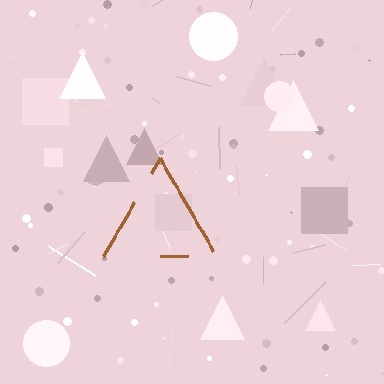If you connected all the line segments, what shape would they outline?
They would outline a triangle.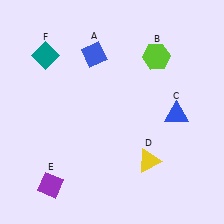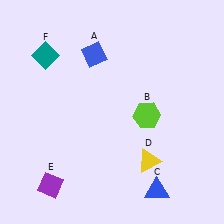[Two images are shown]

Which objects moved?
The objects that moved are: the lime hexagon (B), the blue triangle (C).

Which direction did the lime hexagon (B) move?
The lime hexagon (B) moved down.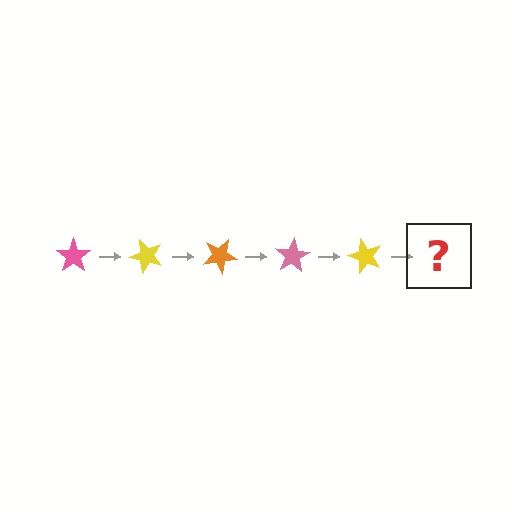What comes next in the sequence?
The next element should be an orange star, rotated 250 degrees from the start.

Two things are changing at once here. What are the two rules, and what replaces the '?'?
The two rules are that it rotates 50 degrees each step and the color cycles through pink, yellow, and orange. The '?' should be an orange star, rotated 250 degrees from the start.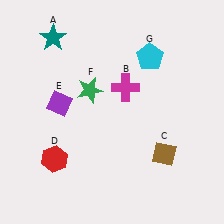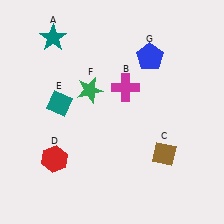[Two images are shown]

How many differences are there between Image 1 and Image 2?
There are 2 differences between the two images.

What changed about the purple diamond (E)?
In Image 1, E is purple. In Image 2, it changed to teal.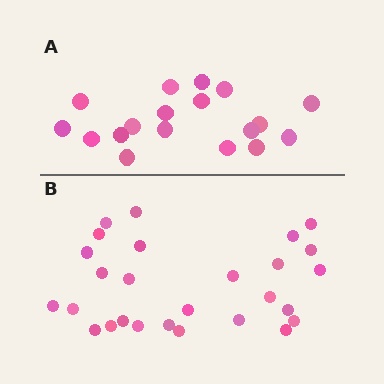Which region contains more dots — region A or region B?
Region B (the bottom region) has more dots.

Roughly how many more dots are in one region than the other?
Region B has roughly 8 or so more dots than region A.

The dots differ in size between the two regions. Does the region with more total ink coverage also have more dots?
No. Region A has more total ink coverage because its dots are larger, but region B actually contains more individual dots. Total area can be misleading — the number of items is what matters here.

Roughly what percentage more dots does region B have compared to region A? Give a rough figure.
About 50% more.